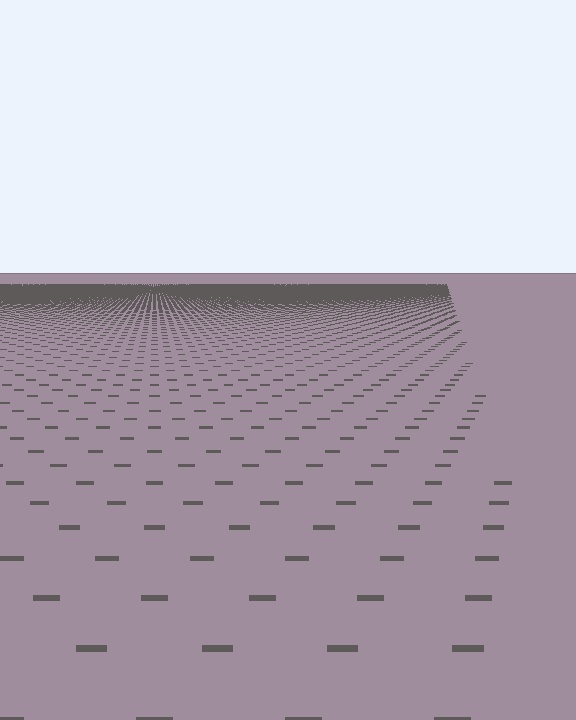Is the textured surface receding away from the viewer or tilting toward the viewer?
The surface is receding away from the viewer. Texture elements get smaller and denser toward the top.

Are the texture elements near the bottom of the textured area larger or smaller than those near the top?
Larger. Near the bottom, elements are closer to the viewer and appear at a bigger on-screen size.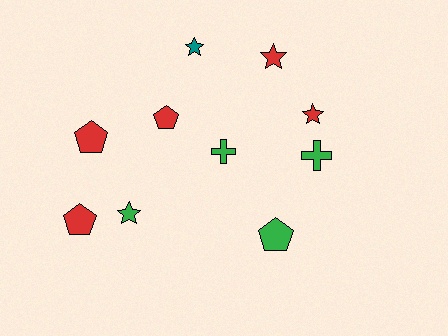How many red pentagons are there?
There are 3 red pentagons.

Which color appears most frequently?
Red, with 5 objects.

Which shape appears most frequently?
Star, with 4 objects.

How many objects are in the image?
There are 10 objects.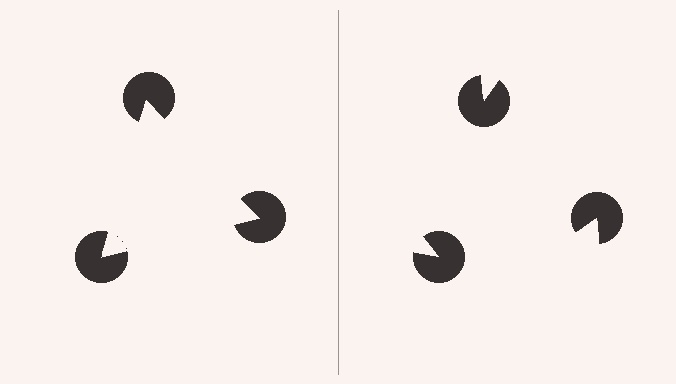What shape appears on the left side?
An illusory triangle.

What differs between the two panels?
The pac-man discs are positioned identically on both sides; only the wedge orientations differ. On the left they align to a triangle; on the right they are misaligned.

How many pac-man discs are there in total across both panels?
6 — 3 on each side.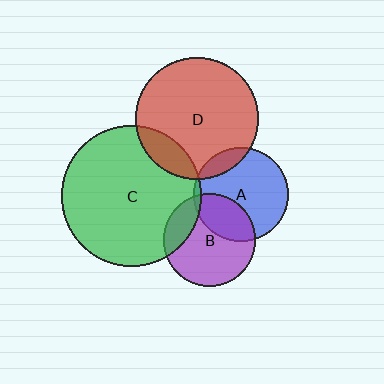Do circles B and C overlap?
Yes.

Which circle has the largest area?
Circle C (green).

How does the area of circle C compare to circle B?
Approximately 2.3 times.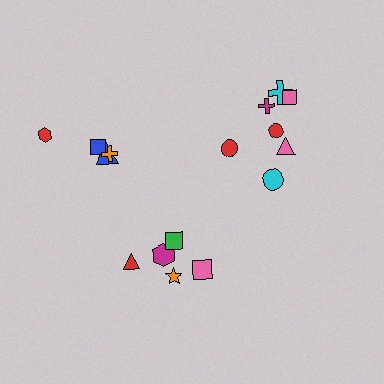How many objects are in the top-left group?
There are 4 objects.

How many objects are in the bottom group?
There are 5 objects.